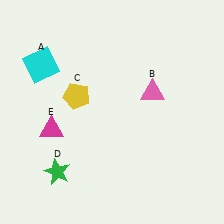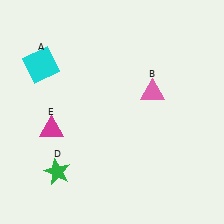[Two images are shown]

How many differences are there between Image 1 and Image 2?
There is 1 difference between the two images.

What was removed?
The yellow pentagon (C) was removed in Image 2.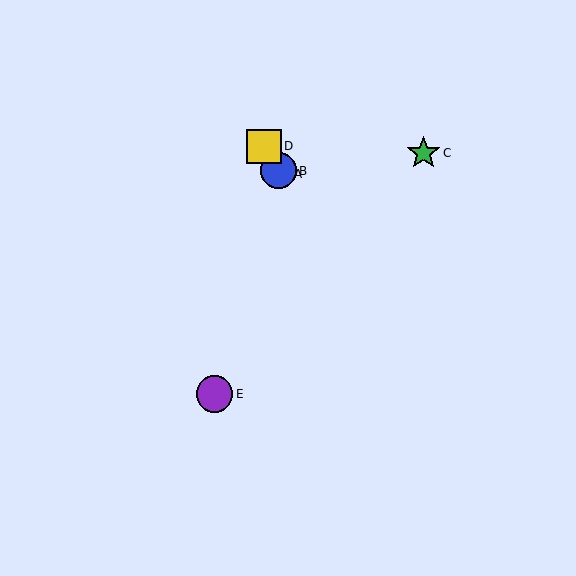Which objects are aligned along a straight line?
Objects A, B, D are aligned along a straight line.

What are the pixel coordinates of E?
Object E is at (215, 394).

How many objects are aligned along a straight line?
3 objects (A, B, D) are aligned along a straight line.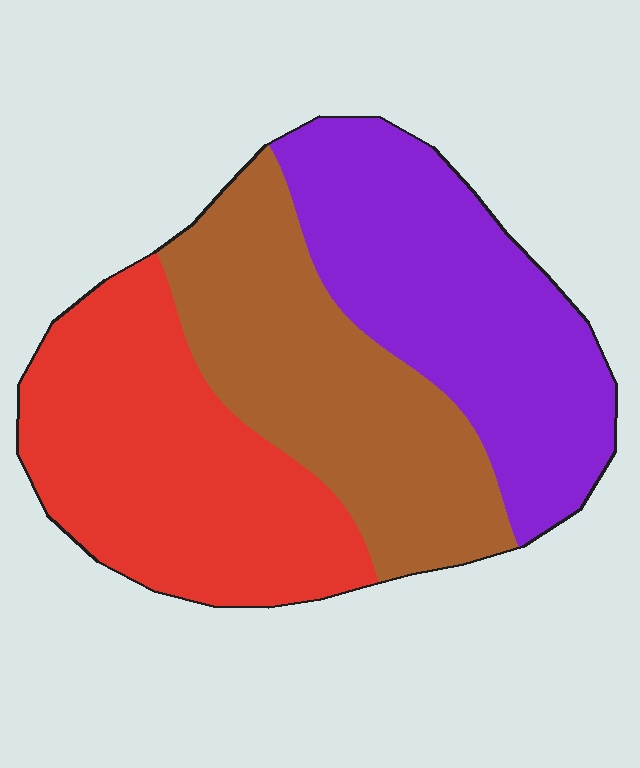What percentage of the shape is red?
Red takes up between a quarter and a half of the shape.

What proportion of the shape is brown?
Brown covers 32% of the shape.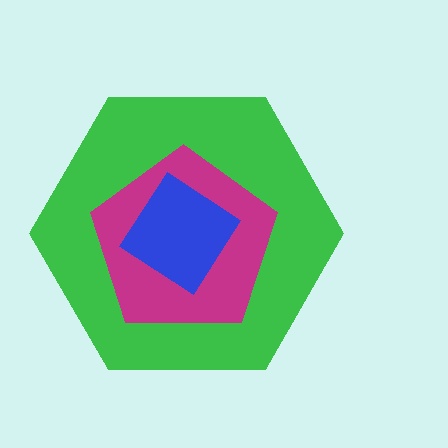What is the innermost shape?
The blue diamond.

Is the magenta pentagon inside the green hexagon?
Yes.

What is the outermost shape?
The green hexagon.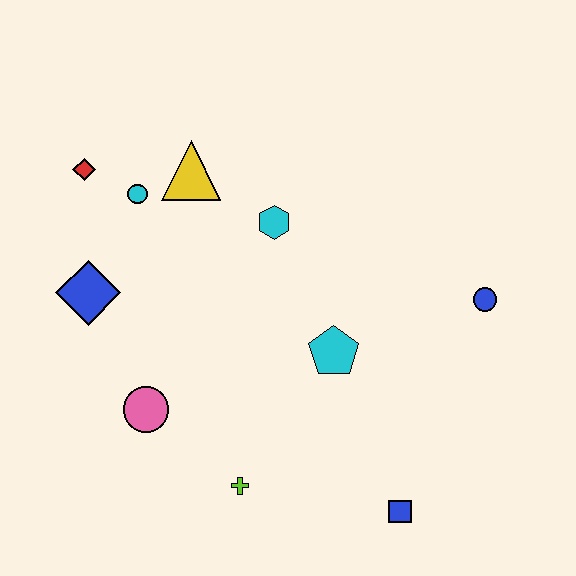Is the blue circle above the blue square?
Yes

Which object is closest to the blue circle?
The cyan pentagon is closest to the blue circle.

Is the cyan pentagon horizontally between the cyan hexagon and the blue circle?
Yes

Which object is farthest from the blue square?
The red diamond is farthest from the blue square.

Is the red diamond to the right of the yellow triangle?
No